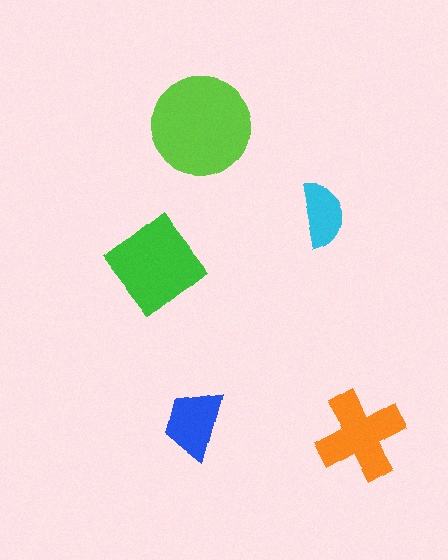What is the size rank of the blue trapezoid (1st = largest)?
4th.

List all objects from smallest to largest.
The cyan semicircle, the blue trapezoid, the orange cross, the green diamond, the lime circle.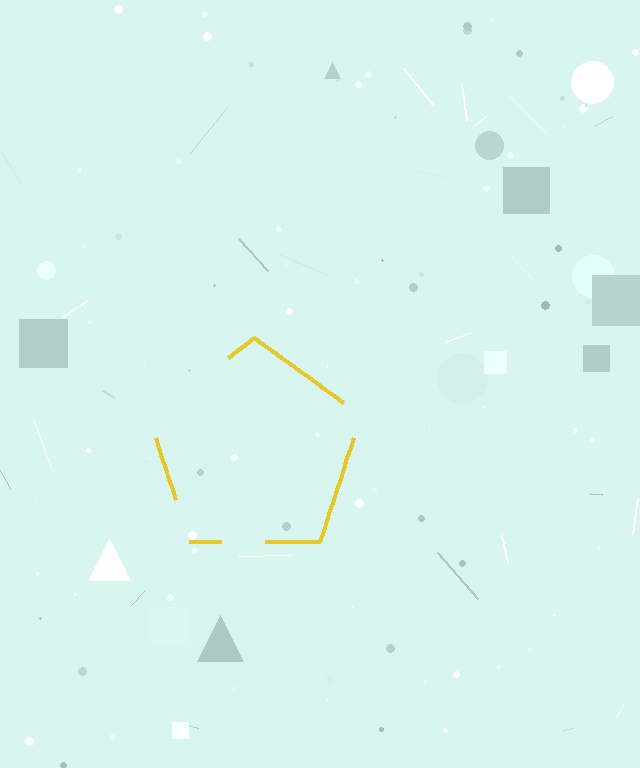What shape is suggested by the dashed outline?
The dashed outline suggests a pentagon.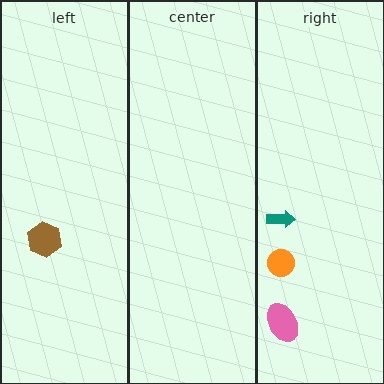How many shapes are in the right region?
3.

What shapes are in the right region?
The orange circle, the teal arrow, the pink ellipse.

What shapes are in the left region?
The brown hexagon.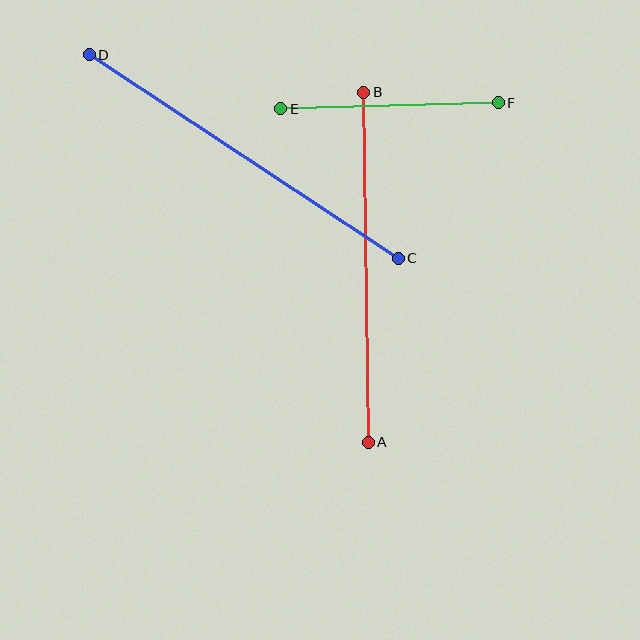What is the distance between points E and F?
The distance is approximately 218 pixels.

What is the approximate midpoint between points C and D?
The midpoint is at approximately (244, 156) pixels.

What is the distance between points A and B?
The distance is approximately 350 pixels.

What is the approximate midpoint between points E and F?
The midpoint is at approximately (389, 106) pixels.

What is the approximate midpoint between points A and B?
The midpoint is at approximately (366, 267) pixels.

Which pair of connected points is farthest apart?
Points C and D are farthest apart.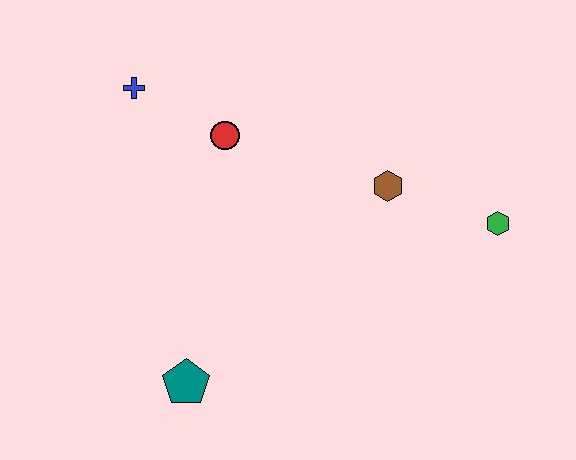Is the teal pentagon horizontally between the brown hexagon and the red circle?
No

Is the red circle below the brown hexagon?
No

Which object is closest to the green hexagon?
The brown hexagon is closest to the green hexagon.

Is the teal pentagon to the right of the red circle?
No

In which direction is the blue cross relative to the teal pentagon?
The blue cross is above the teal pentagon.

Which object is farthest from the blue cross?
The green hexagon is farthest from the blue cross.